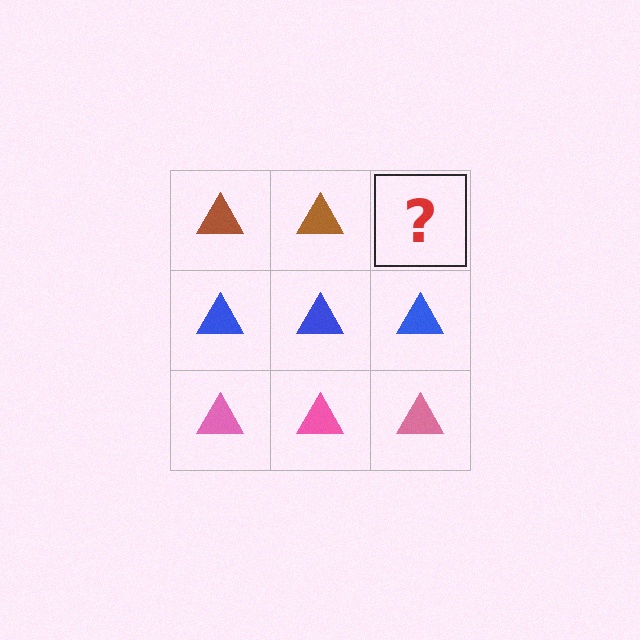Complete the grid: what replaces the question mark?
The question mark should be replaced with a brown triangle.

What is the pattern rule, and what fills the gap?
The rule is that each row has a consistent color. The gap should be filled with a brown triangle.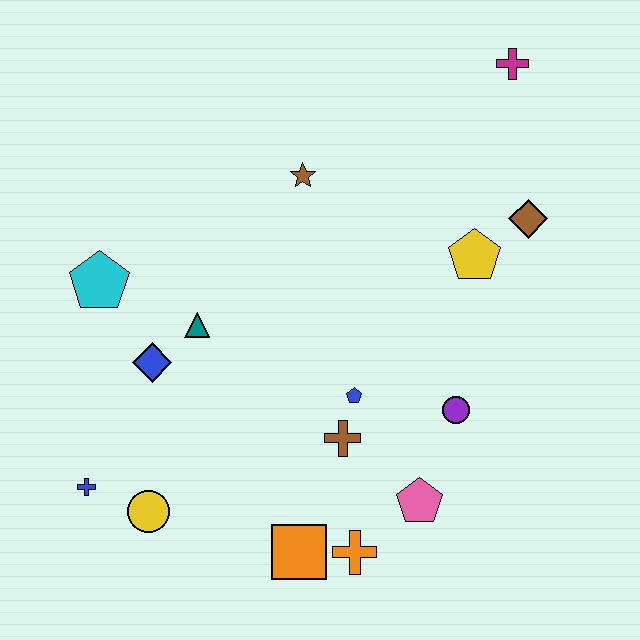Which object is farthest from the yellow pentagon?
The blue cross is farthest from the yellow pentagon.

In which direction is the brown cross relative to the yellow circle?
The brown cross is to the right of the yellow circle.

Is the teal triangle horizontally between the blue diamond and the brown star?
Yes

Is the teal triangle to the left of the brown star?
Yes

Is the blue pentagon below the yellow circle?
No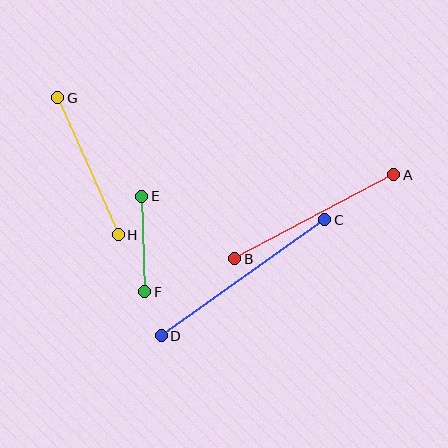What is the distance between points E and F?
The distance is approximately 96 pixels.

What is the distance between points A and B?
The distance is approximately 180 pixels.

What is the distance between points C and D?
The distance is approximately 200 pixels.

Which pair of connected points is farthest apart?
Points C and D are farthest apart.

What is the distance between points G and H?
The distance is approximately 150 pixels.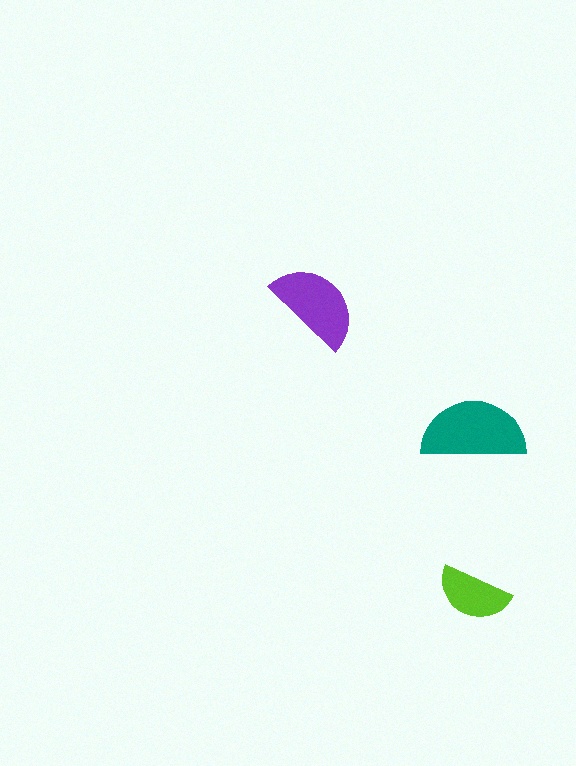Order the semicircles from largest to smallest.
the teal one, the purple one, the lime one.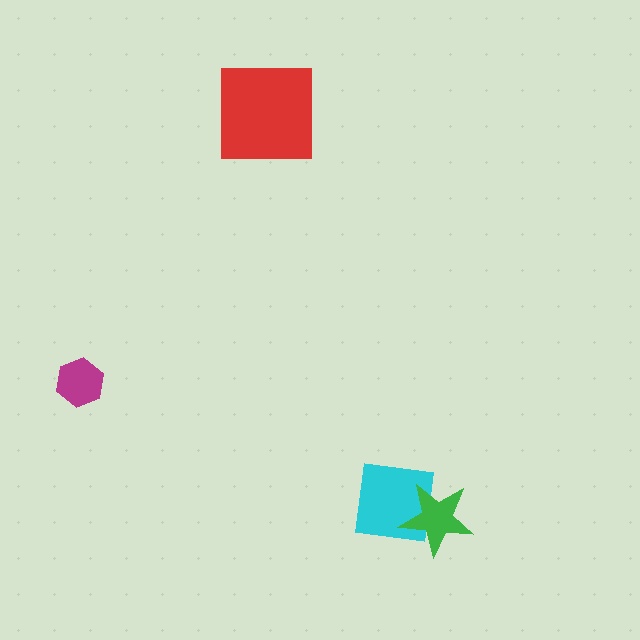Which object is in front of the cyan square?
The green star is in front of the cyan square.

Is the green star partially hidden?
No, no other shape covers it.